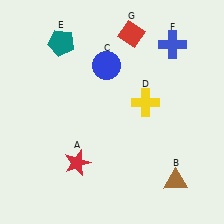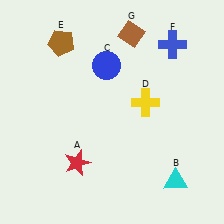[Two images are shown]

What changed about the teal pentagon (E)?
In Image 1, E is teal. In Image 2, it changed to brown.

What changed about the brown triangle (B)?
In Image 1, B is brown. In Image 2, it changed to cyan.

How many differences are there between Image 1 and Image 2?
There are 3 differences between the two images.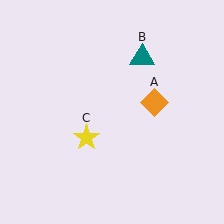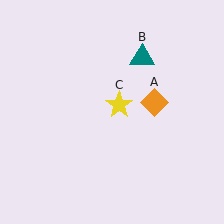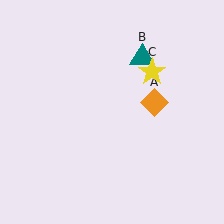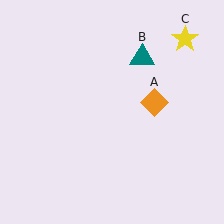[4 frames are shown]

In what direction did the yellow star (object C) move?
The yellow star (object C) moved up and to the right.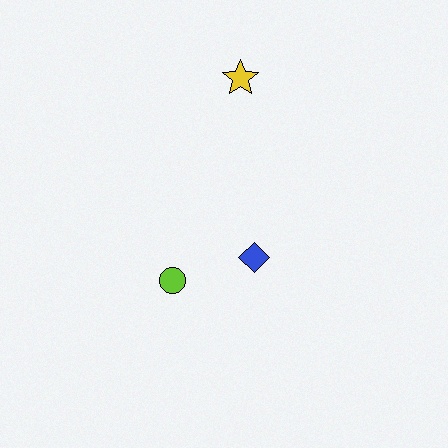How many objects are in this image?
There are 3 objects.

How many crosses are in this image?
There are no crosses.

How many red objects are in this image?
There are no red objects.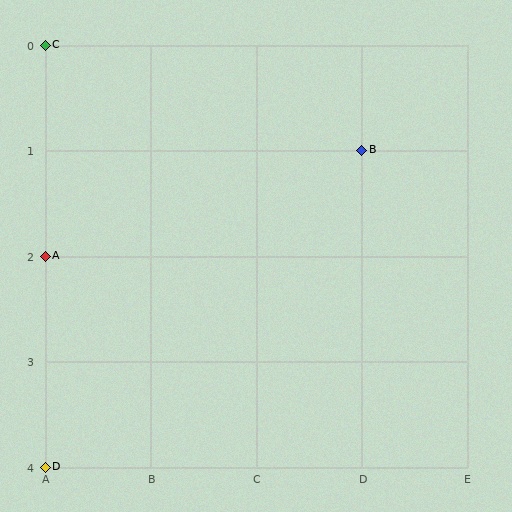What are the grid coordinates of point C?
Point C is at grid coordinates (A, 0).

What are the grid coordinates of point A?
Point A is at grid coordinates (A, 2).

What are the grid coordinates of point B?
Point B is at grid coordinates (D, 1).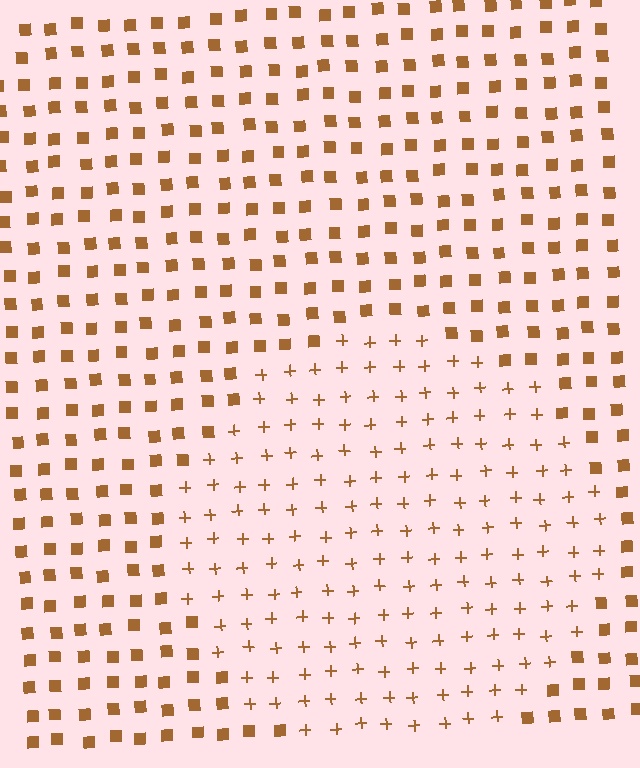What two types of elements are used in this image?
The image uses plus signs inside the circle region and squares outside it.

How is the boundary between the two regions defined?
The boundary is defined by a change in element shape: plus signs inside vs. squares outside. All elements share the same color and spacing.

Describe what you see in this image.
The image is filled with small brown elements arranged in a uniform grid. A circle-shaped region contains plus signs, while the surrounding area contains squares. The boundary is defined purely by the change in element shape.